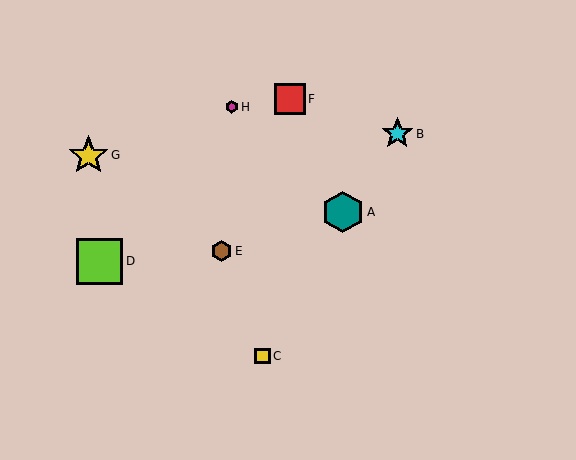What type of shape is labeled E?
Shape E is a brown hexagon.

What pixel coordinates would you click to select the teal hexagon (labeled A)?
Click at (343, 212) to select the teal hexagon A.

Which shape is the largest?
The lime square (labeled D) is the largest.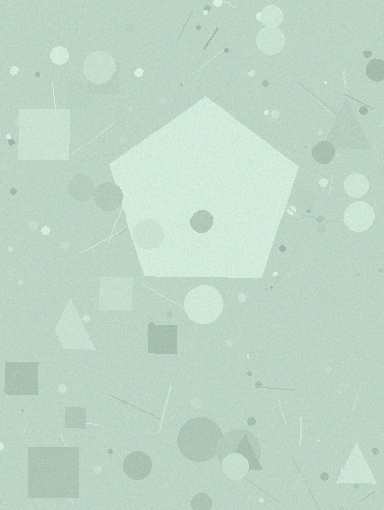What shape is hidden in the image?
A pentagon is hidden in the image.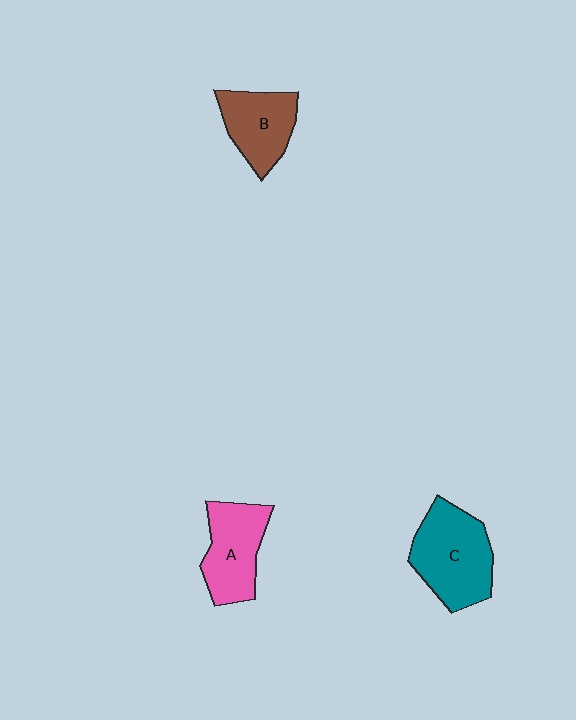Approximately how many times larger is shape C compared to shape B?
Approximately 1.4 times.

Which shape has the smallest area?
Shape B (brown).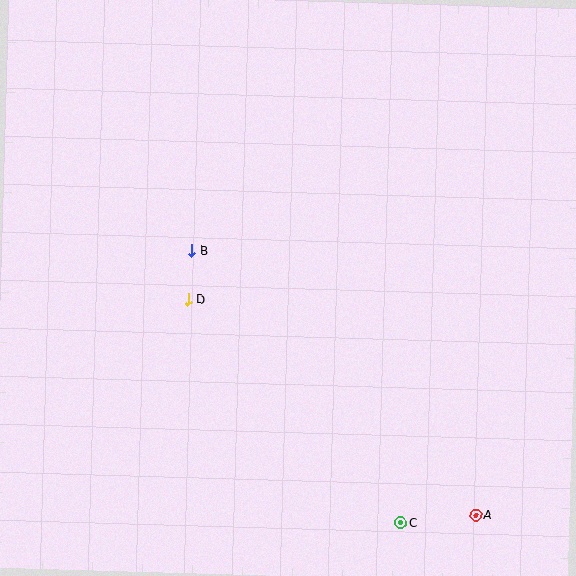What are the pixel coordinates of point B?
Point B is at (192, 251).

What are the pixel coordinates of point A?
Point A is at (476, 515).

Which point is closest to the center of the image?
Point D at (188, 300) is closest to the center.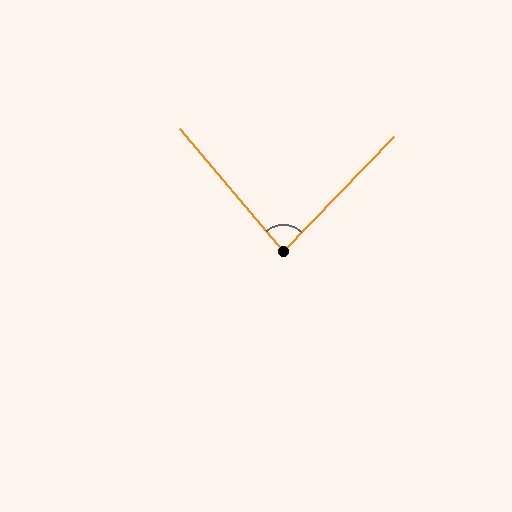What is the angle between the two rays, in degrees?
Approximately 84 degrees.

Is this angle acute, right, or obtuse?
It is acute.